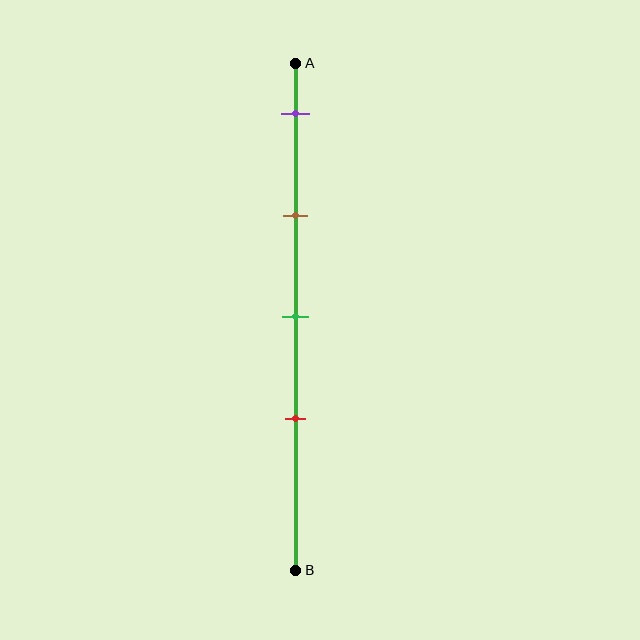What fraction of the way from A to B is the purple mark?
The purple mark is approximately 10% (0.1) of the way from A to B.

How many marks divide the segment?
There are 4 marks dividing the segment.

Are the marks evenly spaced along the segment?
Yes, the marks are approximately evenly spaced.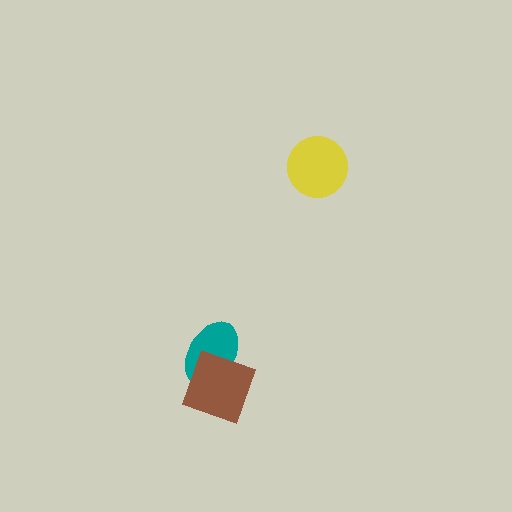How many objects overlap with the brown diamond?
1 object overlaps with the brown diamond.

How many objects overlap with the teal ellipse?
1 object overlaps with the teal ellipse.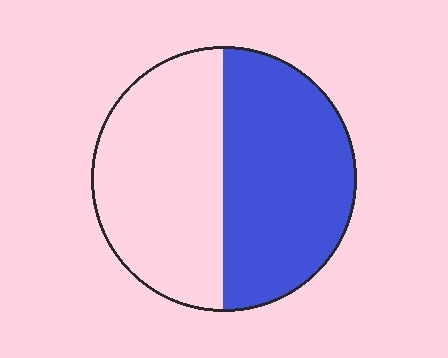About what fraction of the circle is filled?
About one half (1/2).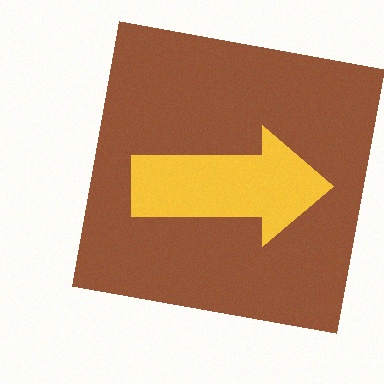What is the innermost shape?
The yellow arrow.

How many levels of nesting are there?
2.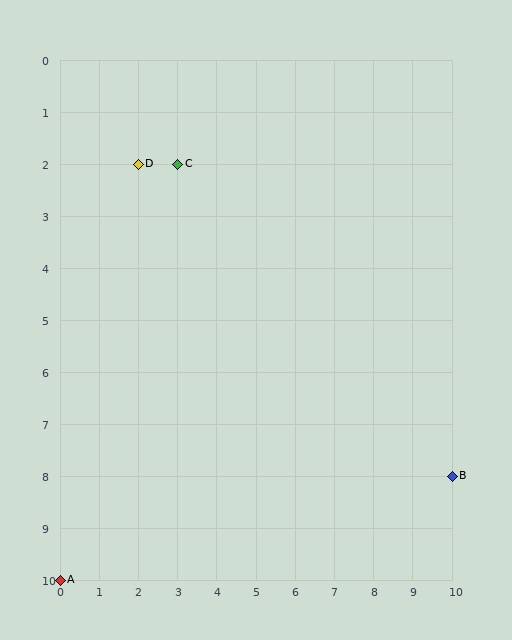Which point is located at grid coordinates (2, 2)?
Point D is at (2, 2).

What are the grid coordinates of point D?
Point D is at grid coordinates (2, 2).